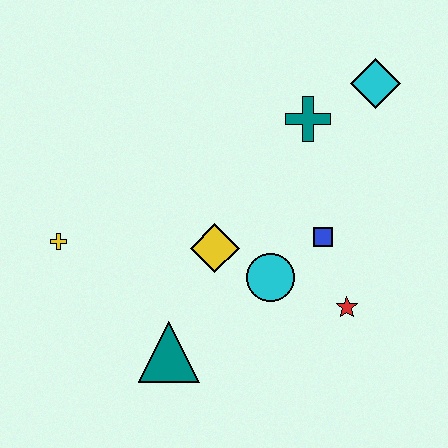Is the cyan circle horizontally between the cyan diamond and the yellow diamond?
Yes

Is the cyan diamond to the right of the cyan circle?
Yes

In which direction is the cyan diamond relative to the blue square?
The cyan diamond is above the blue square.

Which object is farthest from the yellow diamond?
The cyan diamond is farthest from the yellow diamond.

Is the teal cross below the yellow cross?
No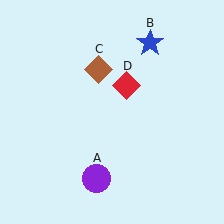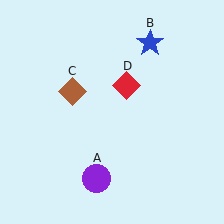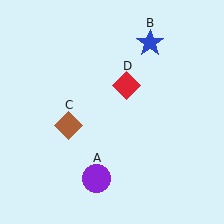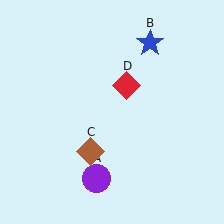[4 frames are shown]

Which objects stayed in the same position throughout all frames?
Purple circle (object A) and blue star (object B) and red diamond (object D) remained stationary.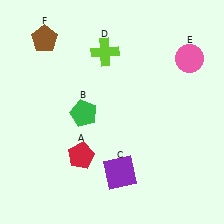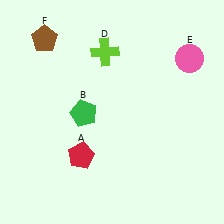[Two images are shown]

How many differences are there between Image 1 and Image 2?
There is 1 difference between the two images.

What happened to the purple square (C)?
The purple square (C) was removed in Image 2. It was in the bottom-right area of Image 1.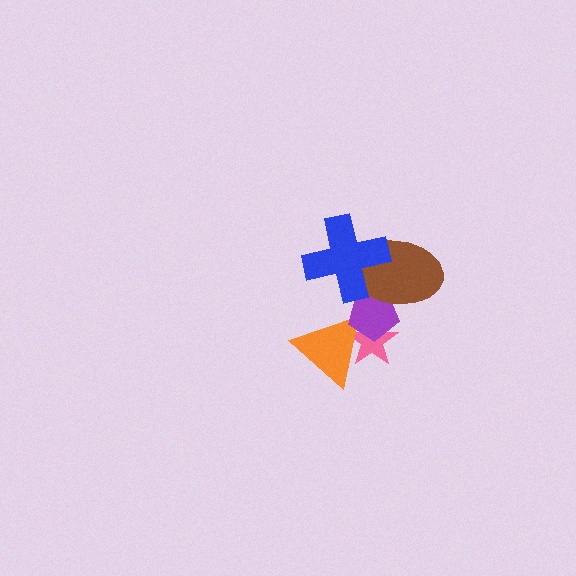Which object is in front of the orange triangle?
The purple pentagon is in front of the orange triangle.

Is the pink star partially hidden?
Yes, it is partially covered by another shape.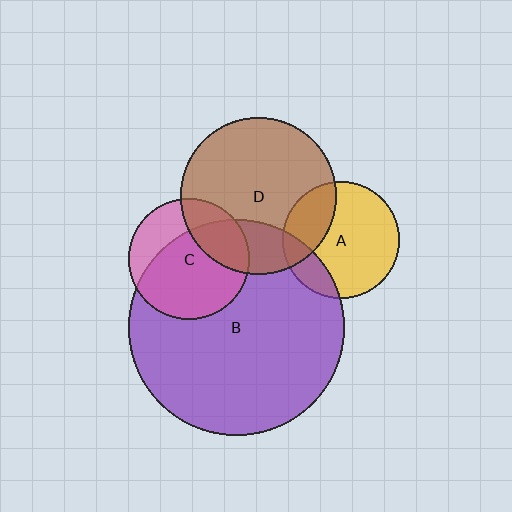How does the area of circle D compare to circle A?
Approximately 1.8 times.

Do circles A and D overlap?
Yes.